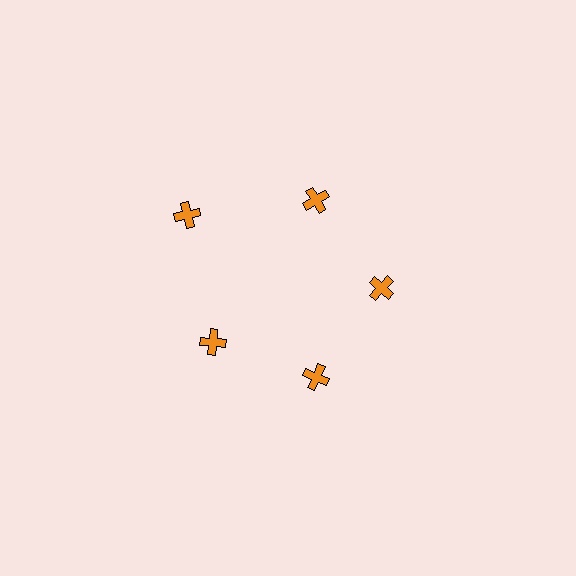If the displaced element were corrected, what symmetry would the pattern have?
It would have 5-fold rotational symmetry — the pattern would map onto itself every 72 degrees.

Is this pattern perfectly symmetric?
No. The 5 orange crosses are arranged in a ring, but one element near the 10 o'clock position is pushed outward from the center, breaking the 5-fold rotational symmetry.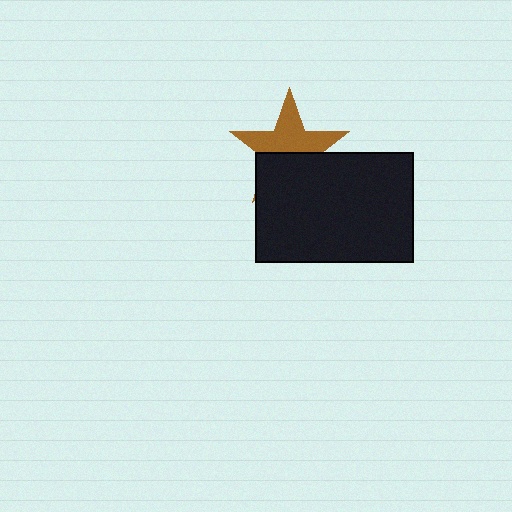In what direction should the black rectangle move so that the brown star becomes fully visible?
The black rectangle should move down. That is the shortest direction to clear the overlap and leave the brown star fully visible.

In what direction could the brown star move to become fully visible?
The brown star could move up. That would shift it out from behind the black rectangle entirely.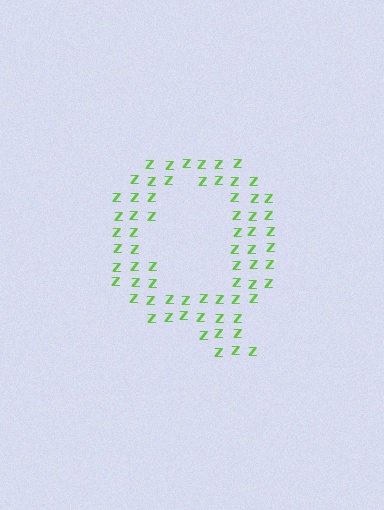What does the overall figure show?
The overall figure shows the letter Q.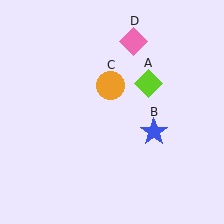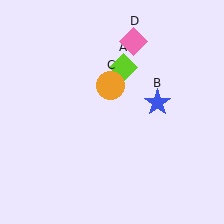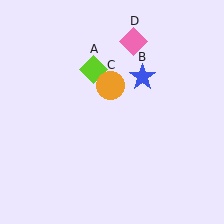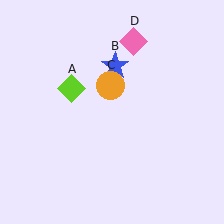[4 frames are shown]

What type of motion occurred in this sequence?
The lime diamond (object A), blue star (object B) rotated counterclockwise around the center of the scene.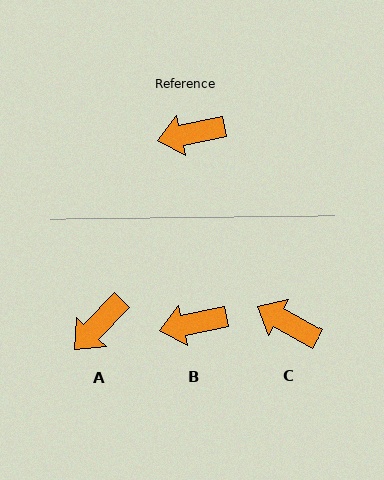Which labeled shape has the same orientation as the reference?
B.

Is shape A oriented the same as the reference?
No, it is off by about 35 degrees.